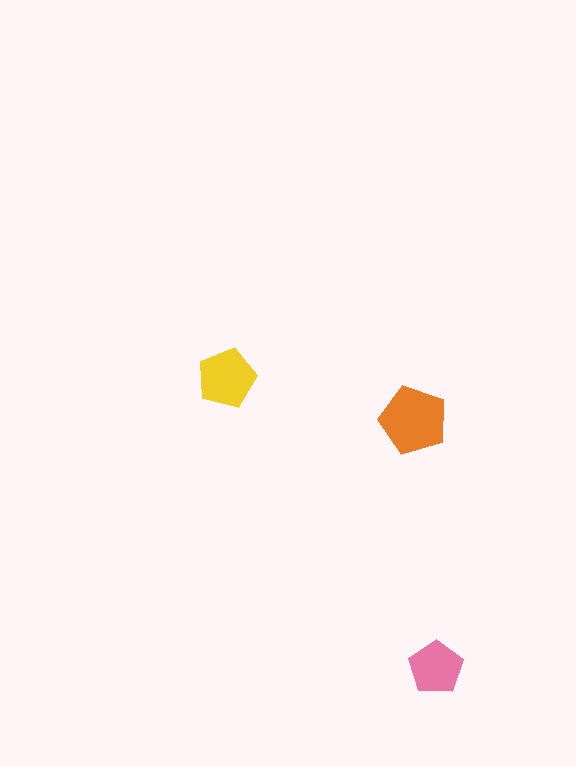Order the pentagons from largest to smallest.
the orange one, the yellow one, the pink one.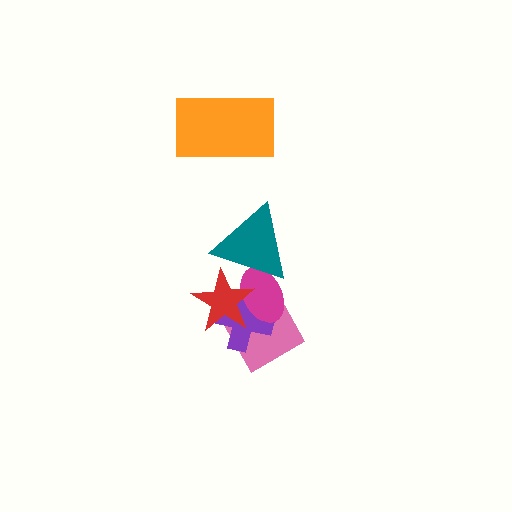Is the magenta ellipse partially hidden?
Yes, it is partially covered by another shape.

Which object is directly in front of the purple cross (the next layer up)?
The magenta ellipse is directly in front of the purple cross.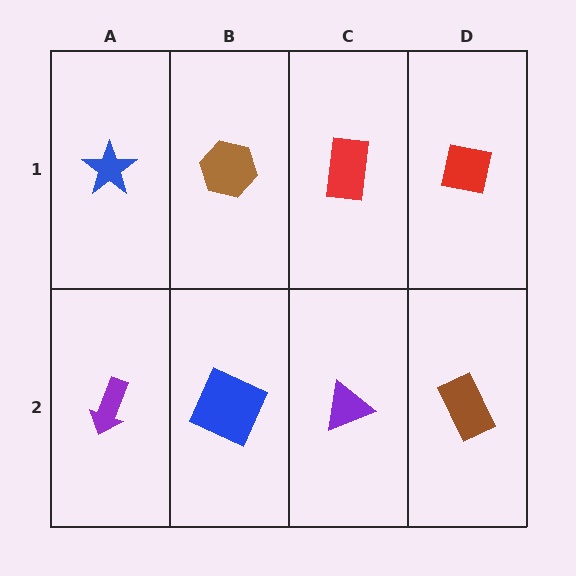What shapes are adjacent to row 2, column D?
A red square (row 1, column D), a purple triangle (row 2, column C).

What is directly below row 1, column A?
A purple arrow.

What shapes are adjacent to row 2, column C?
A red rectangle (row 1, column C), a blue square (row 2, column B), a brown rectangle (row 2, column D).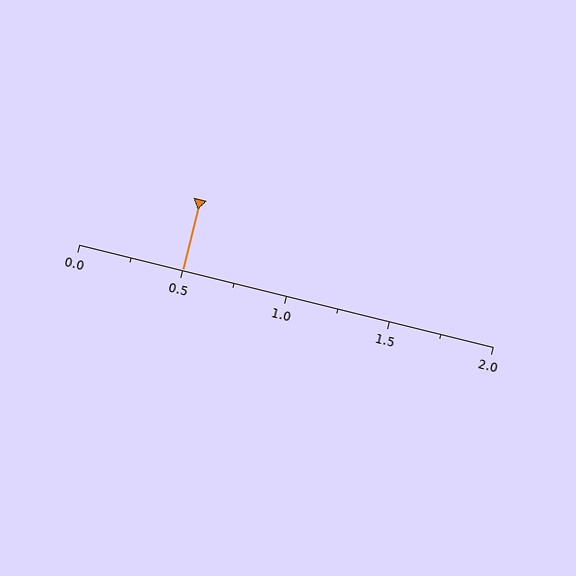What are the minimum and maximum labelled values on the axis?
The axis runs from 0.0 to 2.0.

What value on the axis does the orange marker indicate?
The marker indicates approximately 0.5.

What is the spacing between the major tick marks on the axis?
The major ticks are spaced 0.5 apart.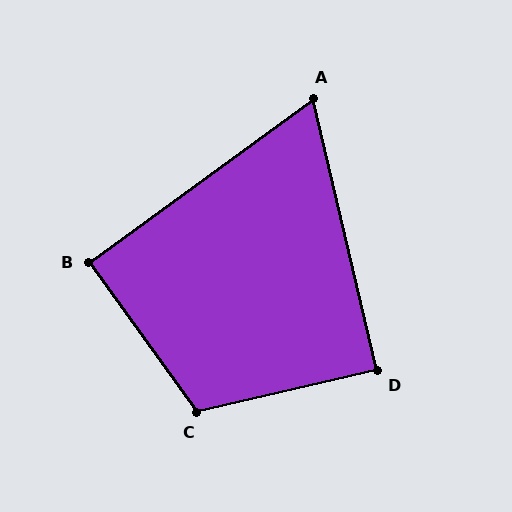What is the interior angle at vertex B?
Approximately 90 degrees (approximately right).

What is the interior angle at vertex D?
Approximately 90 degrees (approximately right).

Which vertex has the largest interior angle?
C, at approximately 113 degrees.